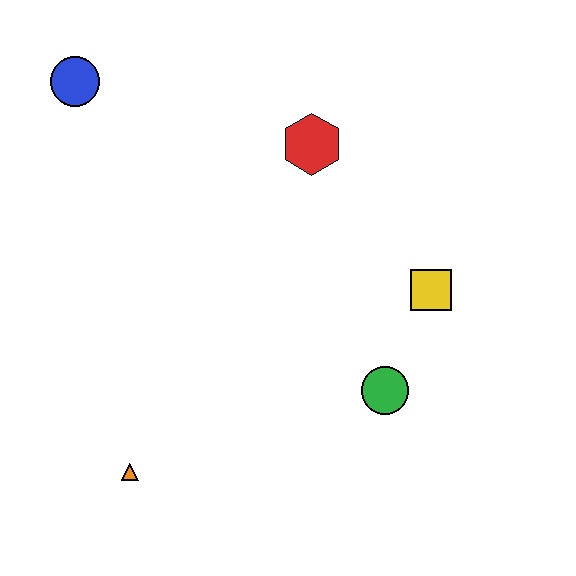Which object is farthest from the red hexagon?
The orange triangle is farthest from the red hexagon.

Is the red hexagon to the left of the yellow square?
Yes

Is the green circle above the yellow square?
No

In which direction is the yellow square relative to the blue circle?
The yellow square is to the right of the blue circle.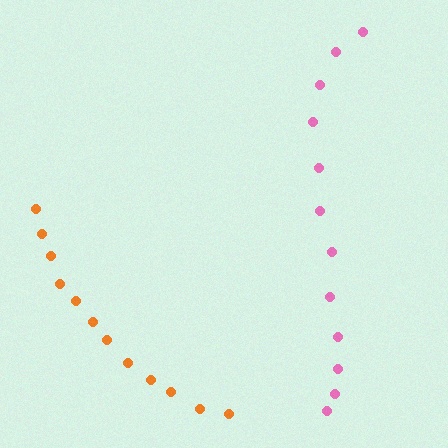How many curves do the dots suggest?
There are 2 distinct paths.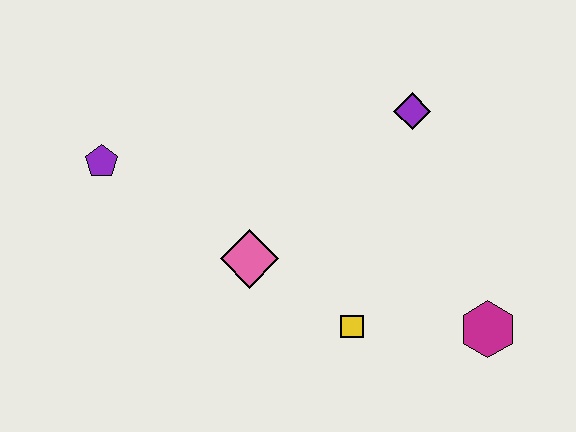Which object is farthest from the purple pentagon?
The magenta hexagon is farthest from the purple pentagon.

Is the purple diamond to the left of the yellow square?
No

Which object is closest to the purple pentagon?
The pink diamond is closest to the purple pentagon.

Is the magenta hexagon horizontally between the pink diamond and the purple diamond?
No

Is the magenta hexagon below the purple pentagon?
Yes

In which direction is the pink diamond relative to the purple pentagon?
The pink diamond is to the right of the purple pentagon.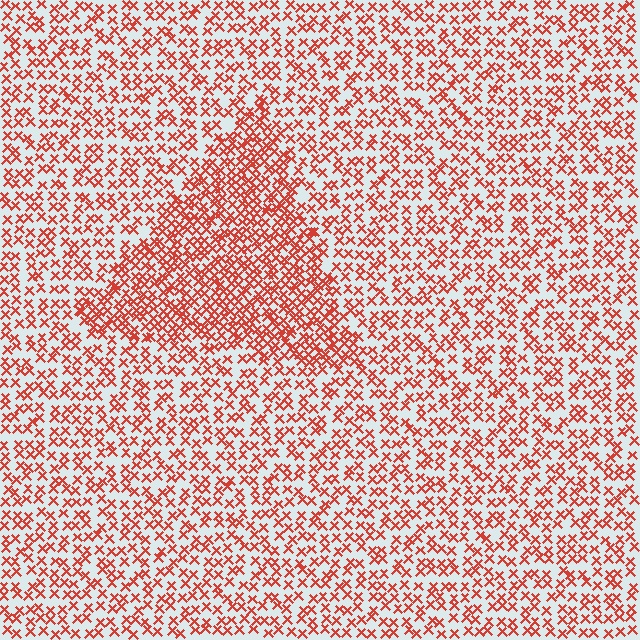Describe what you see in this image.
The image contains small red elements arranged at two different densities. A triangle-shaped region is visible where the elements are more densely packed than the surrounding area.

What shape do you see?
I see a triangle.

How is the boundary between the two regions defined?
The boundary is defined by a change in element density (approximately 1.8x ratio). All elements are the same color, size, and shape.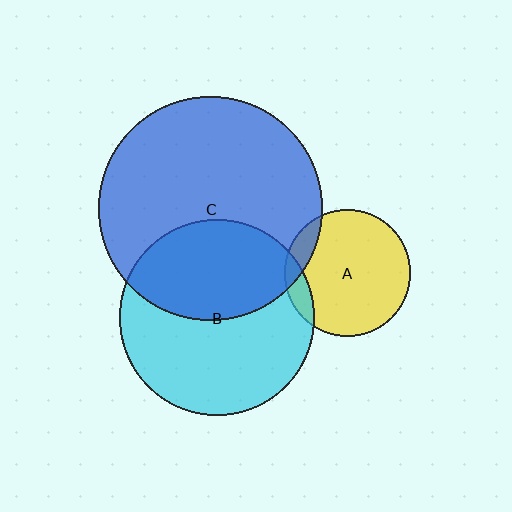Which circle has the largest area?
Circle C (blue).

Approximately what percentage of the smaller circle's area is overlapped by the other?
Approximately 10%.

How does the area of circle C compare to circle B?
Approximately 1.3 times.